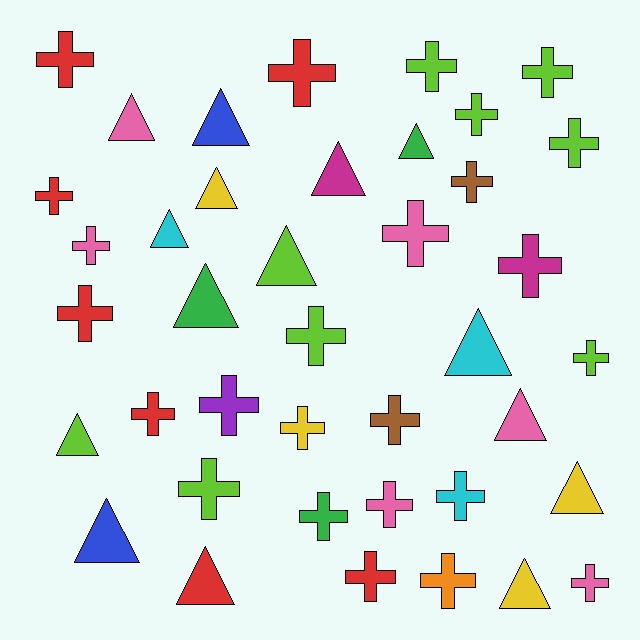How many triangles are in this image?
There are 15 triangles.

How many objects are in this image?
There are 40 objects.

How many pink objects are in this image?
There are 6 pink objects.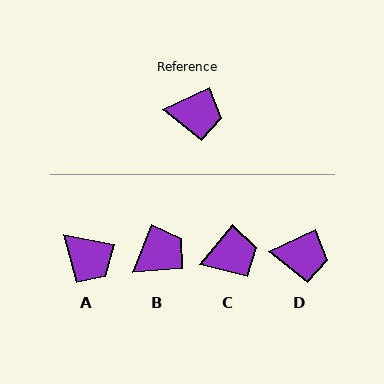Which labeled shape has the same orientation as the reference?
D.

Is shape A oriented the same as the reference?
No, it is off by about 36 degrees.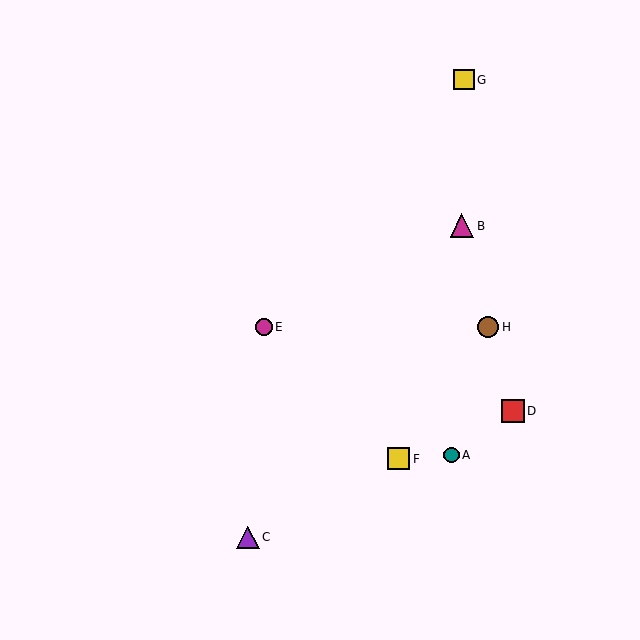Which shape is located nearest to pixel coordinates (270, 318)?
The magenta circle (labeled E) at (264, 327) is nearest to that location.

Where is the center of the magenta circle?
The center of the magenta circle is at (264, 327).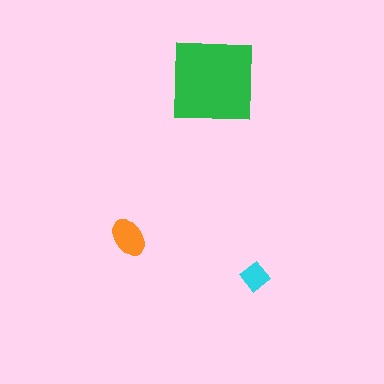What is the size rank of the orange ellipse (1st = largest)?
2nd.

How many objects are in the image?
There are 3 objects in the image.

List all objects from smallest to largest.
The cyan diamond, the orange ellipse, the green square.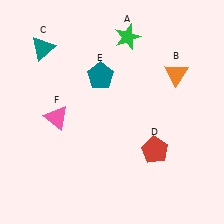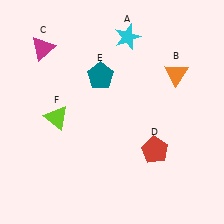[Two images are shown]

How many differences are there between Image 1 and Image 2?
There are 3 differences between the two images.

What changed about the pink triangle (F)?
In Image 1, F is pink. In Image 2, it changed to lime.